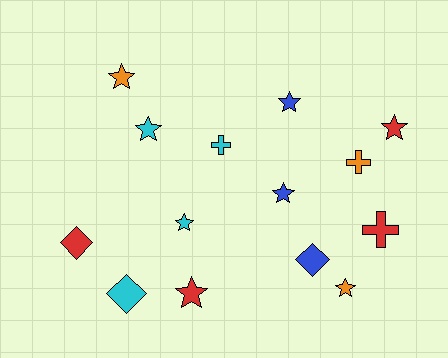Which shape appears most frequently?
Star, with 8 objects.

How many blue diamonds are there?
There is 1 blue diamond.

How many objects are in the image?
There are 14 objects.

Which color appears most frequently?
Red, with 4 objects.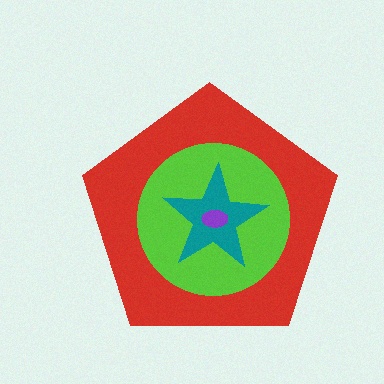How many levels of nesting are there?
4.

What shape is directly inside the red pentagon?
The lime circle.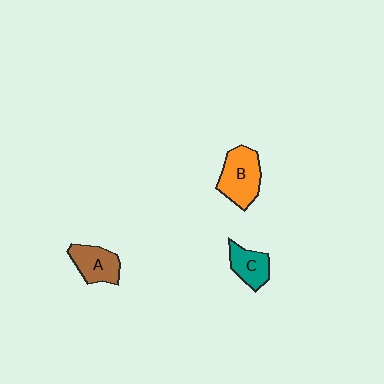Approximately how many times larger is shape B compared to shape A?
Approximately 1.3 times.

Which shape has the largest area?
Shape B (orange).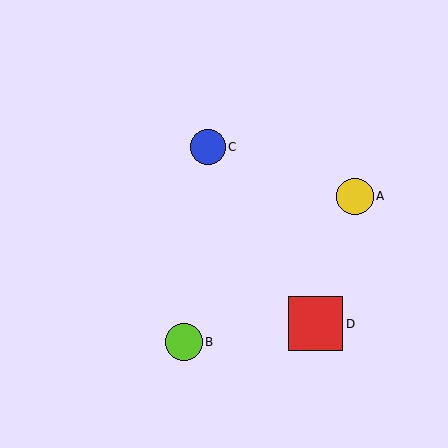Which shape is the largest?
The red square (labeled D) is the largest.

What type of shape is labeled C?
Shape C is a blue circle.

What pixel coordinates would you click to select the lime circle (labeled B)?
Click at (184, 342) to select the lime circle B.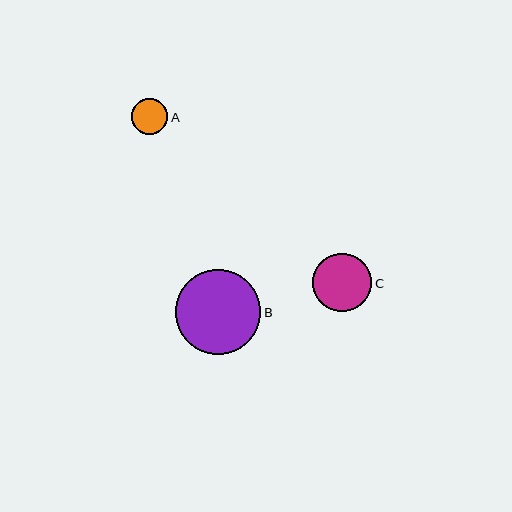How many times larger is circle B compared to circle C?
Circle B is approximately 1.4 times the size of circle C.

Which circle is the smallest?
Circle A is the smallest with a size of approximately 36 pixels.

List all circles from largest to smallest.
From largest to smallest: B, C, A.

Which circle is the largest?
Circle B is the largest with a size of approximately 85 pixels.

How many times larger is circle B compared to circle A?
Circle B is approximately 2.4 times the size of circle A.